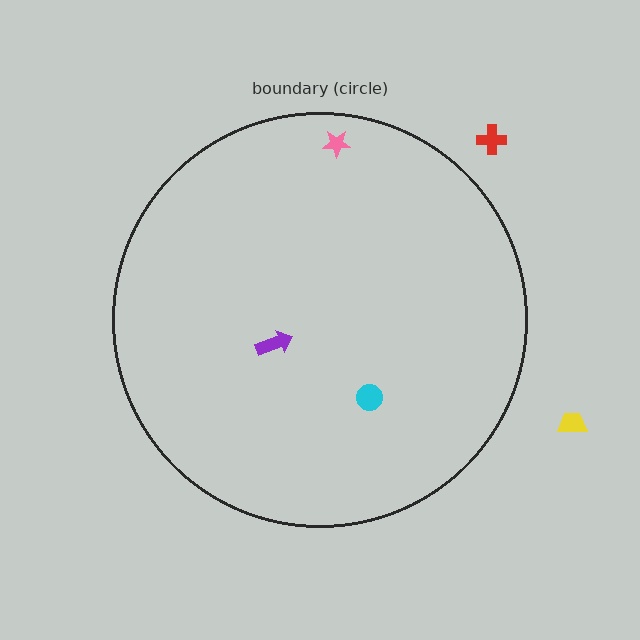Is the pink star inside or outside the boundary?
Inside.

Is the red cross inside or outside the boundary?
Outside.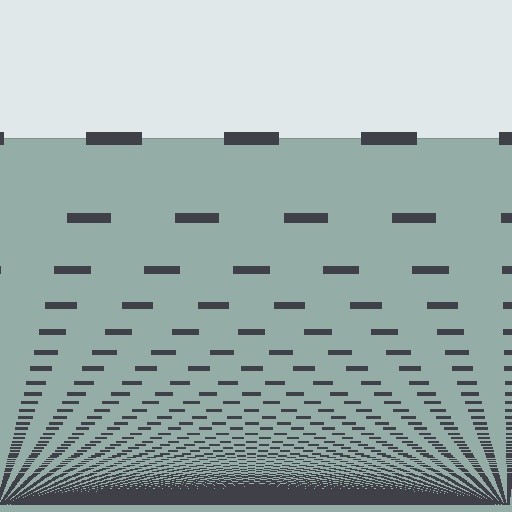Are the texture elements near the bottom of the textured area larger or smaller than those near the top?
Smaller. The gradient is inverted — elements near the bottom are smaller and denser.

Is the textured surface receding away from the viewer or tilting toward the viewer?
The surface appears to tilt toward the viewer. Texture elements get larger and sparser toward the top.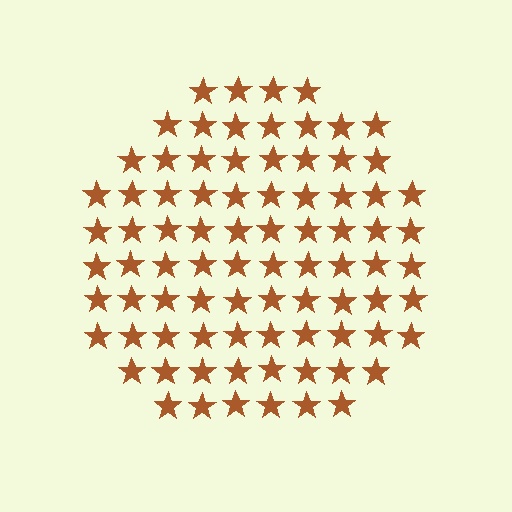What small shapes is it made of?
It is made of small stars.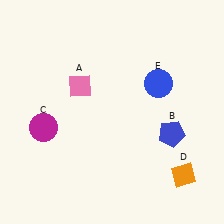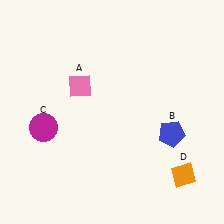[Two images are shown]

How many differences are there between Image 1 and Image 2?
There is 1 difference between the two images.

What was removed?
The blue circle (E) was removed in Image 2.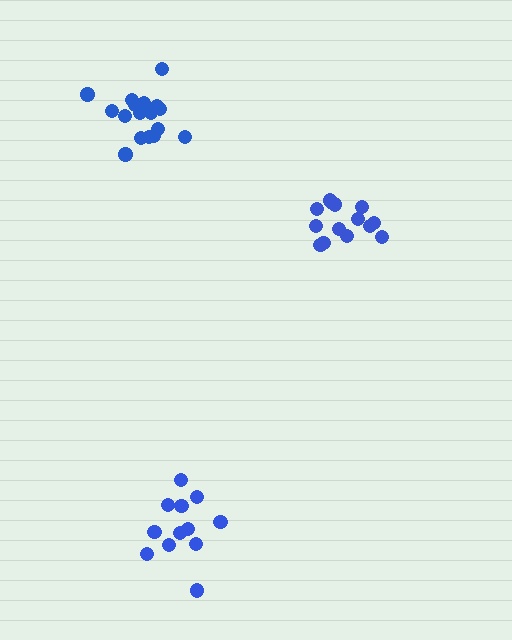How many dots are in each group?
Group 1: 17 dots, Group 2: 14 dots, Group 3: 12 dots (43 total).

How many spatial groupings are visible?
There are 3 spatial groupings.